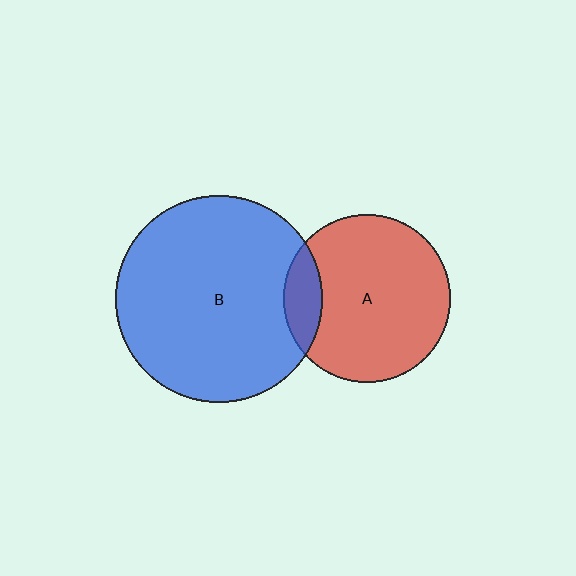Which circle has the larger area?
Circle B (blue).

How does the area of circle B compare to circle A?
Approximately 1.5 times.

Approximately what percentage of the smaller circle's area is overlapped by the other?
Approximately 15%.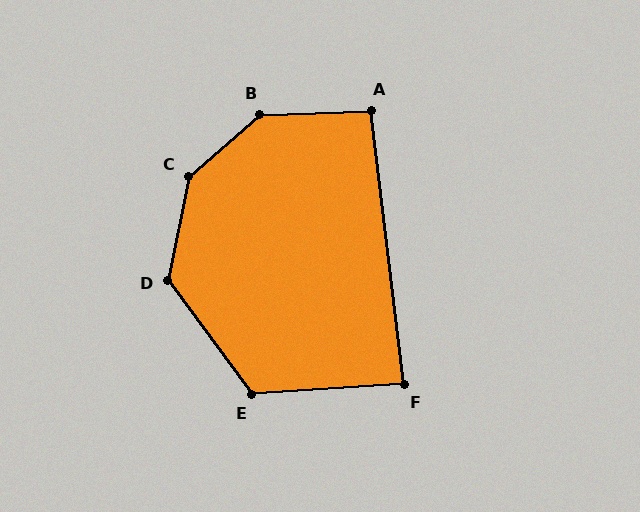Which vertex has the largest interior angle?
C, at approximately 142 degrees.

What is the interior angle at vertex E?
Approximately 123 degrees (obtuse).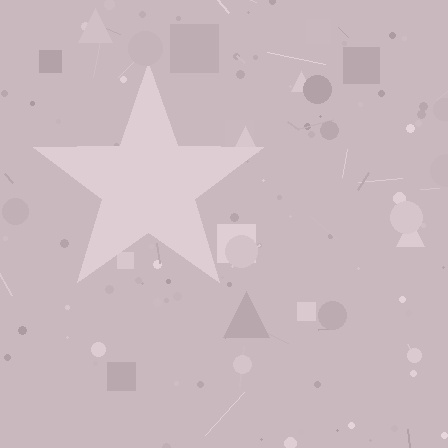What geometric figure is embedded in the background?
A star is embedded in the background.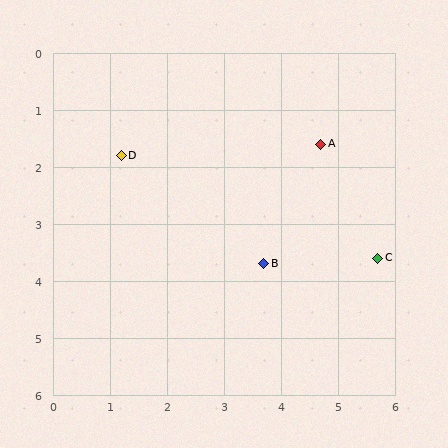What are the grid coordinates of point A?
Point A is at approximately (4.7, 1.6).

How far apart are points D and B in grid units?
Points D and B are about 3.1 grid units apart.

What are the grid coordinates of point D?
Point D is at approximately (1.2, 1.8).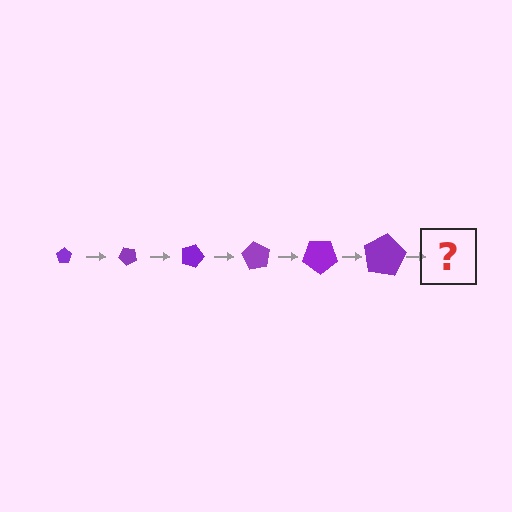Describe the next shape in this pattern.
It should be a pentagon, larger than the previous one and rotated 270 degrees from the start.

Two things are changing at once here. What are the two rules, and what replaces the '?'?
The two rules are that the pentagon grows larger each step and it rotates 45 degrees each step. The '?' should be a pentagon, larger than the previous one and rotated 270 degrees from the start.